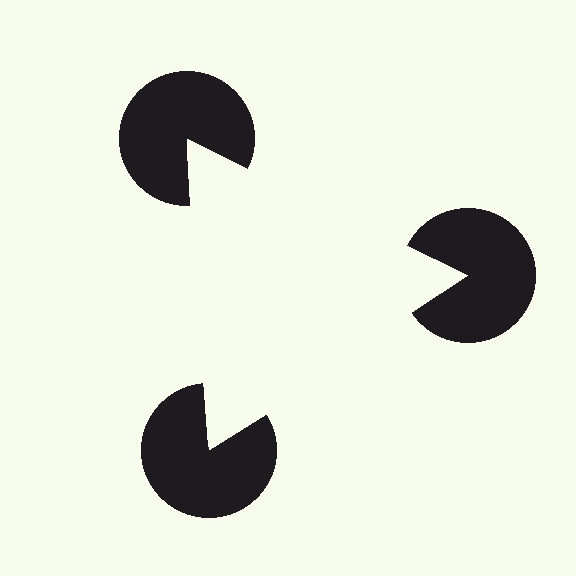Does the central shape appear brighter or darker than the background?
It typically appears slightly brighter than the background, even though no actual brightness change is drawn.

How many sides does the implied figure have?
3 sides.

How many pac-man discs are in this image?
There are 3 — one at each vertex of the illusory triangle.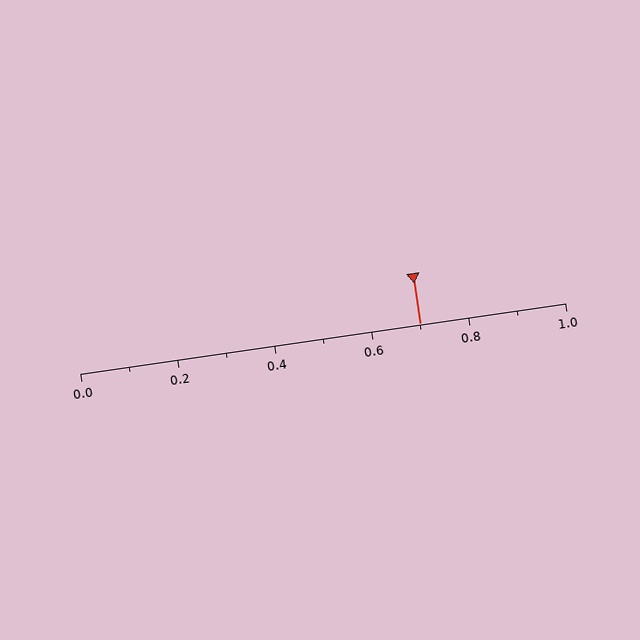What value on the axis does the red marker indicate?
The marker indicates approximately 0.7.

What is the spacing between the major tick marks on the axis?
The major ticks are spaced 0.2 apart.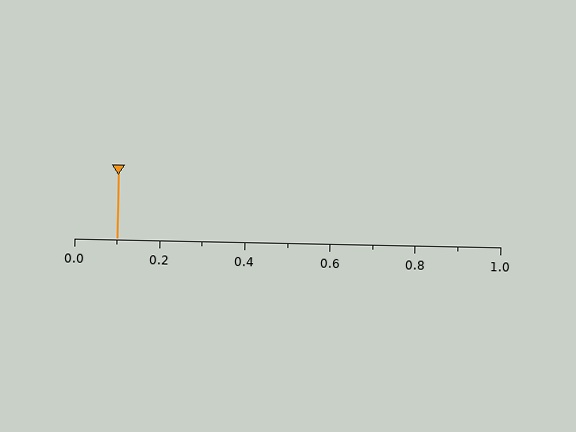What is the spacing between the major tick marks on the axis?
The major ticks are spaced 0.2 apart.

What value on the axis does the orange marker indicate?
The marker indicates approximately 0.1.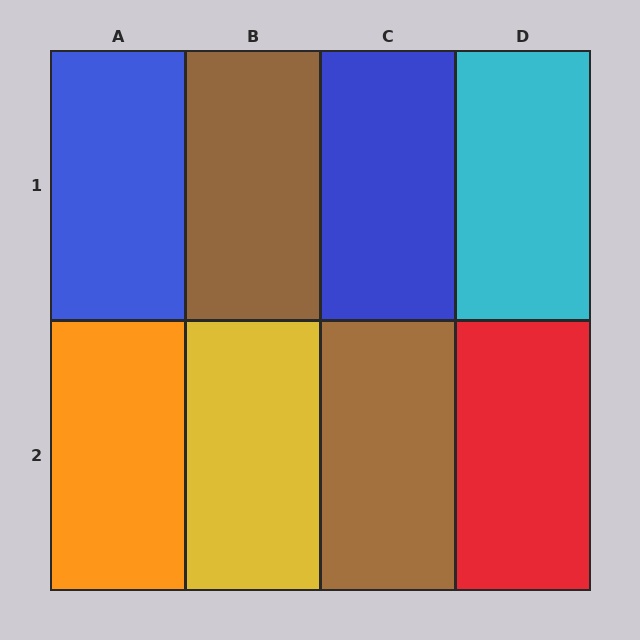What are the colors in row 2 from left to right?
Orange, yellow, brown, red.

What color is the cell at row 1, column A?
Blue.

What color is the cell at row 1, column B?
Brown.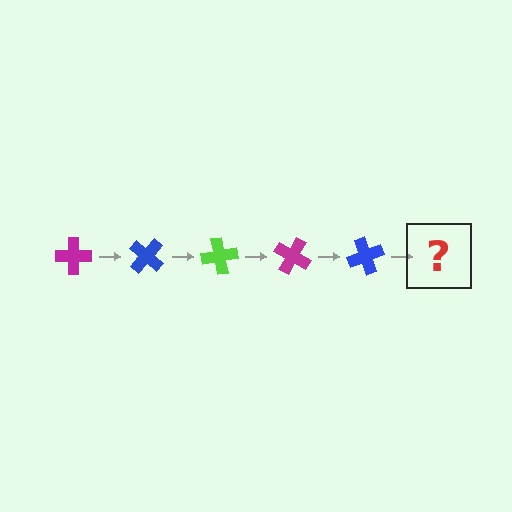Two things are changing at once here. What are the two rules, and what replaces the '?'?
The two rules are that it rotates 40 degrees each step and the color cycles through magenta, blue, and lime. The '?' should be a lime cross, rotated 200 degrees from the start.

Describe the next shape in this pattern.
It should be a lime cross, rotated 200 degrees from the start.